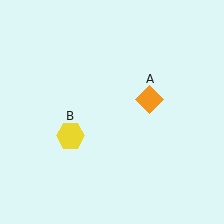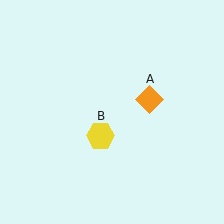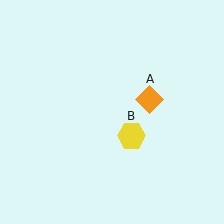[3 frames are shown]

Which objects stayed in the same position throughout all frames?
Orange diamond (object A) remained stationary.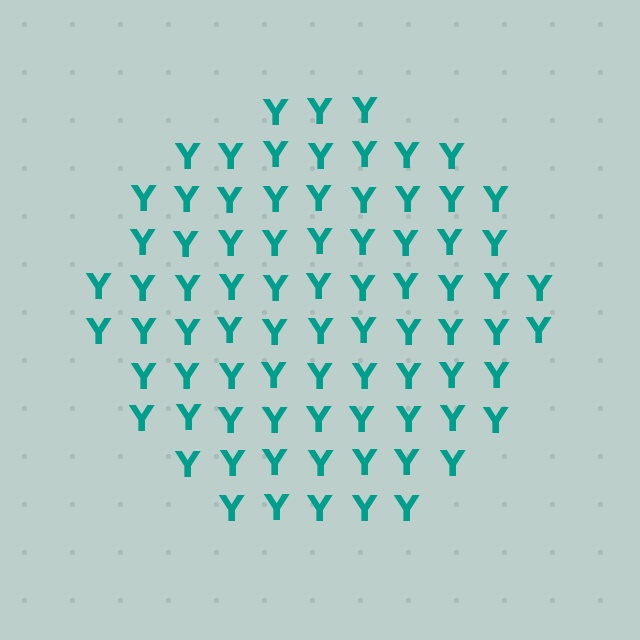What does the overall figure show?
The overall figure shows a circle.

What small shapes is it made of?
It is made of small letter Y's.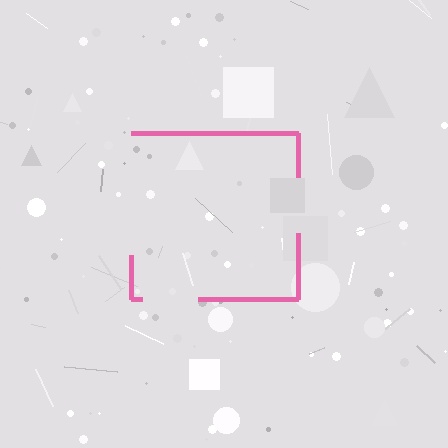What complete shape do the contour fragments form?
The contour fragments form a square.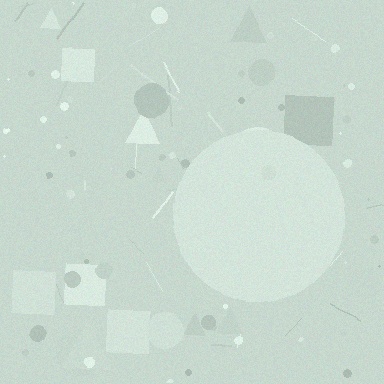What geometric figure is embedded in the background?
A circle is embedded in the background.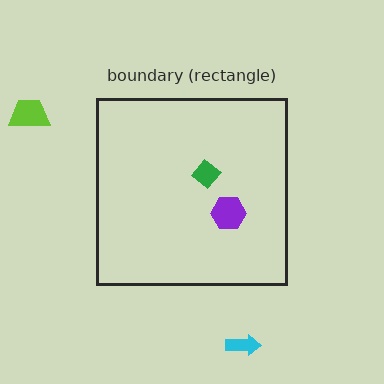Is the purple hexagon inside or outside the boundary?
Inside.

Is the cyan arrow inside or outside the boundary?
Outside.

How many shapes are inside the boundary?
2 inside, 2 outside.